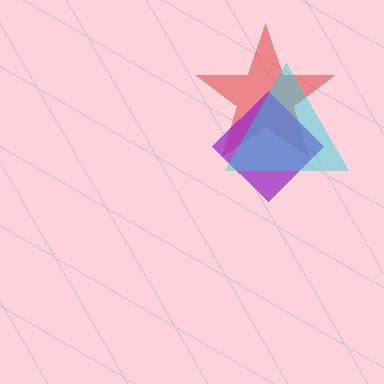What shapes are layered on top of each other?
The layered shapes are: a red star, a purple diamond, a cyan triangle.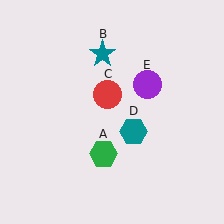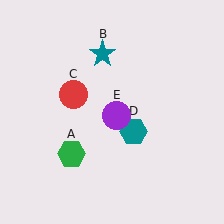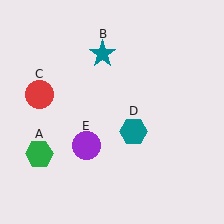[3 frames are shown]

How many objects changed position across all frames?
3 objects changed position: green hexagon (object A), red circle (object C), purple circle (object E).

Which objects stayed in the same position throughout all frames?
Teal star (object B) and teal hexagon (object D) remained stationary.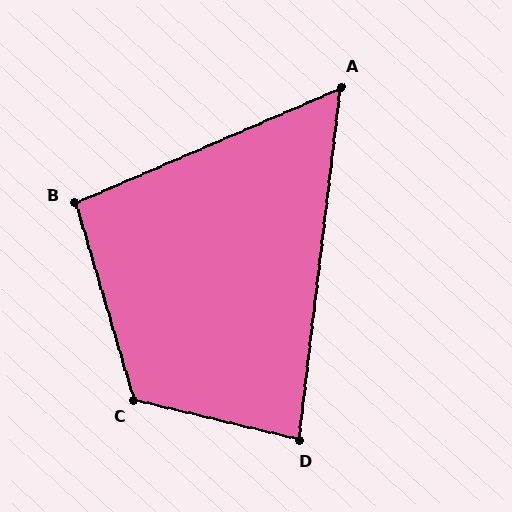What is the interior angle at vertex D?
Approximately 83 degrees (acute).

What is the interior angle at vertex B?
Approximately 97 degrees (obtuse).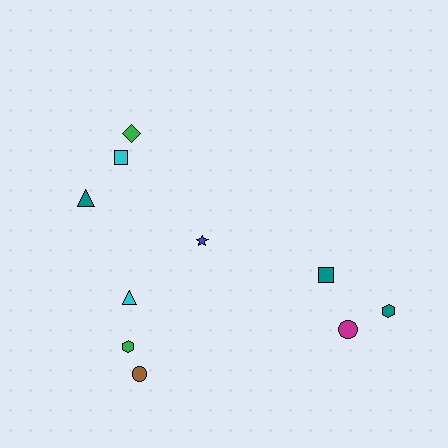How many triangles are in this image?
There are 2 triangles.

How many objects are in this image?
There are 10 objects.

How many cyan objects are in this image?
There are 2 cyan objects.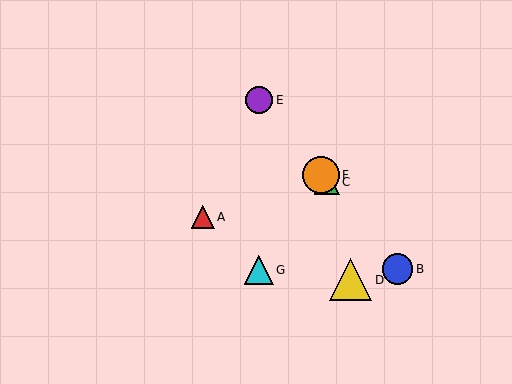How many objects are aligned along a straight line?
4 objects (B, C, E, F) are aligned along a straight line.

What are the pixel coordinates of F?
Object F is at (321, 175).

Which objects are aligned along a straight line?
Objects B, C, E, F are aligned along a straight line.